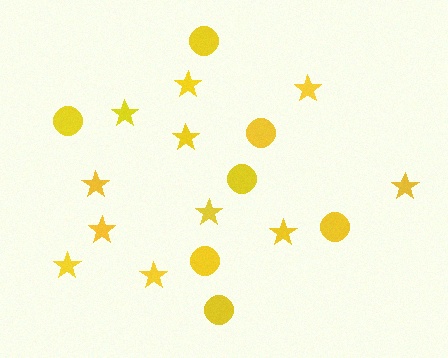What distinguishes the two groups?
There are 2 groups: one group of stars (11) and one group of circles (7).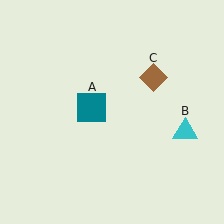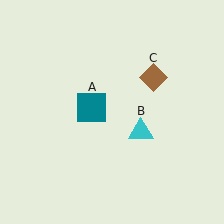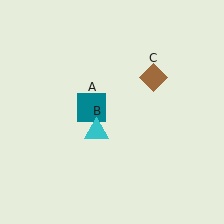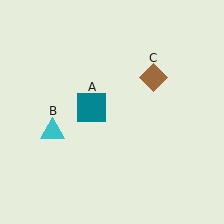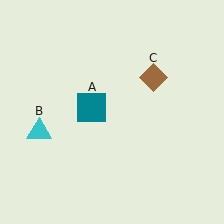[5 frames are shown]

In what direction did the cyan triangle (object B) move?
The cyan triangle (object B) moved left.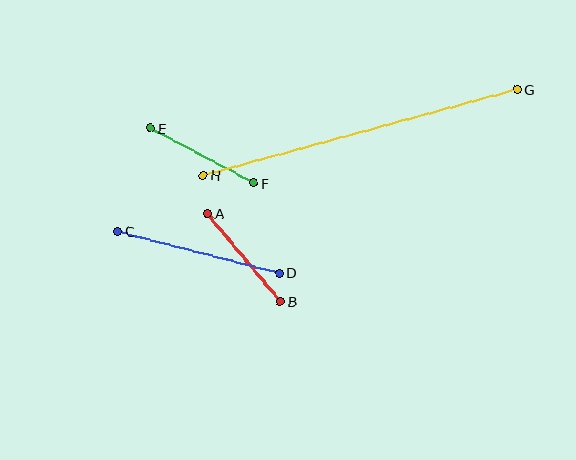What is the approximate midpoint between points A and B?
The midpoint is at approximately (244, 257) pixels.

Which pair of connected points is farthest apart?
Points G and H are farthest apart.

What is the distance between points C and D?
The distance is approximately 167 pixels.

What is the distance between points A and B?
The distance is approximately 115 pixels.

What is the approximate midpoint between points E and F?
The midpoint is at approximately (202, 156) pixels.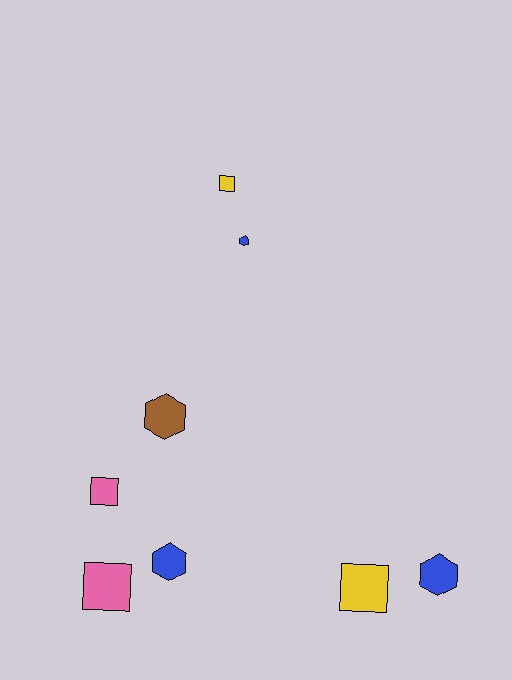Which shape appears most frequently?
Hexagon, with 4 objects.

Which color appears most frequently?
Blue, with 3 objects.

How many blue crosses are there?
There are no blue crosses.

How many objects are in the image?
There are 8 objects.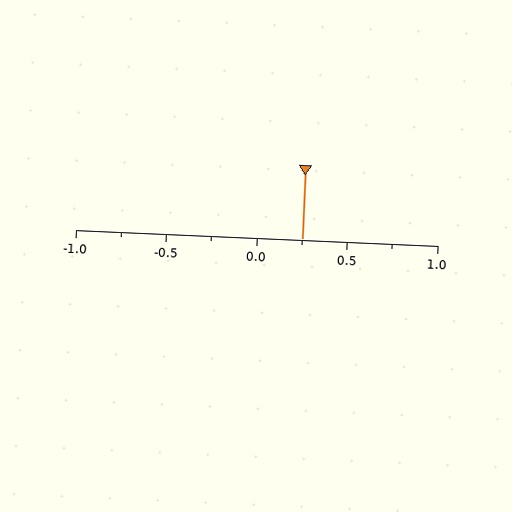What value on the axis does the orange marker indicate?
The marker indicates approximately 0.25.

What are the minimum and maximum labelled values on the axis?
The axis runs from -1.0 to 1.0.